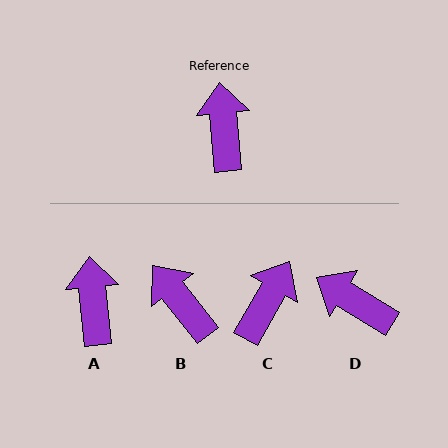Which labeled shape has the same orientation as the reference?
A.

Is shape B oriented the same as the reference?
No, it is off by about 33 degrees.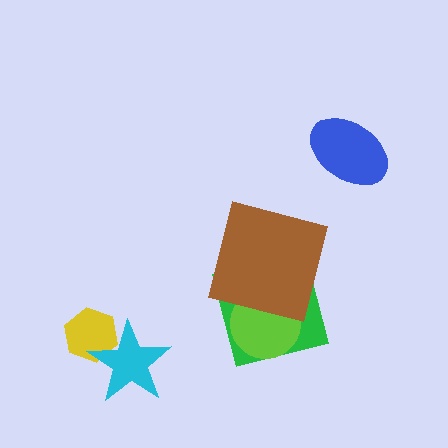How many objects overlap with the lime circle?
2 objects overlap with the lime circle.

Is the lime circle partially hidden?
Yes, it is partially covered by another shape.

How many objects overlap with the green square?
2 objects overlap with the green square.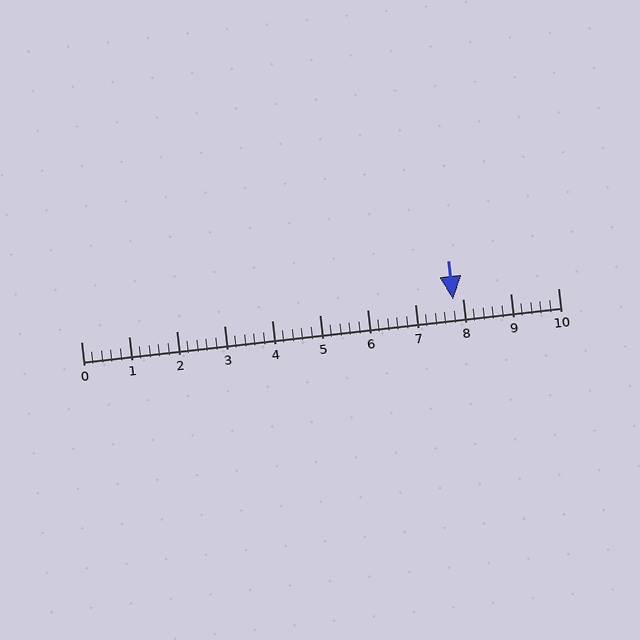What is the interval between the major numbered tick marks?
The major tick marks are spaced 1 units apart.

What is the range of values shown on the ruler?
The ruler shows values from 0 to 10.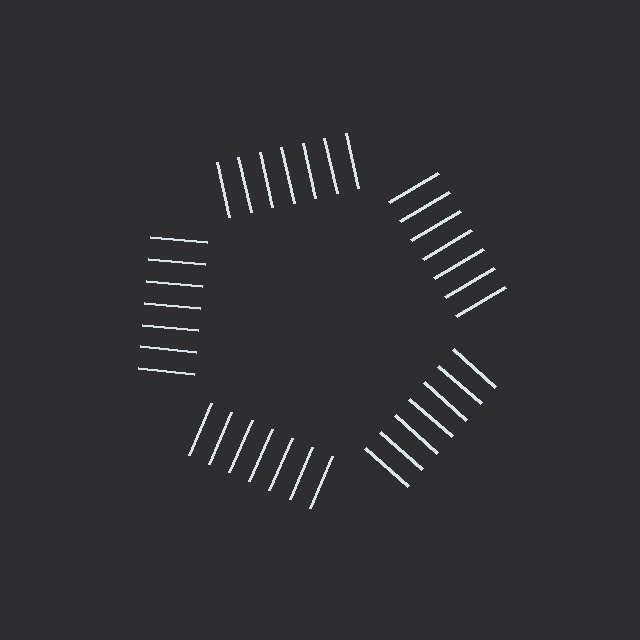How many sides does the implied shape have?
5 sides — the line-ends trace a pentagon.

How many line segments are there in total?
35 — 7 along each of the 5 edges.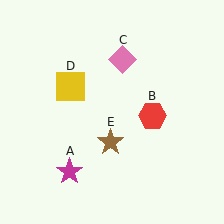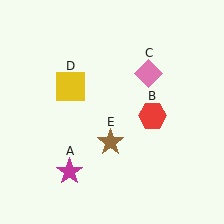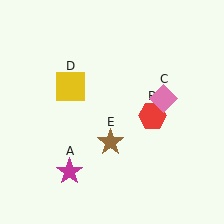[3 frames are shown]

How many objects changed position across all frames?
1 object changed position: pink diamond (object C).